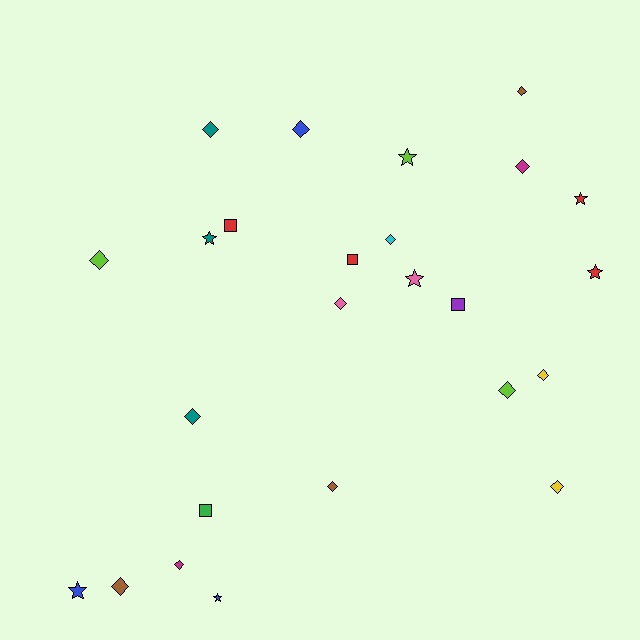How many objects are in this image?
There are 25 objects.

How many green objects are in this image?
There is 1 green object.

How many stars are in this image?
There are 7 stars.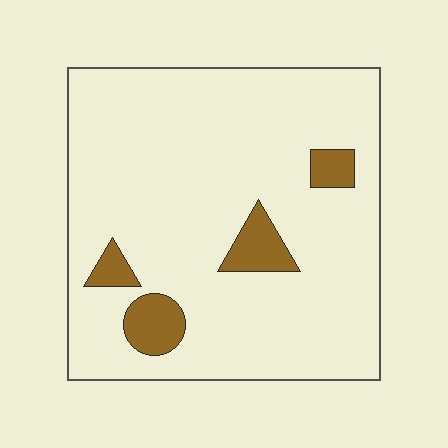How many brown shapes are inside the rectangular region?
4.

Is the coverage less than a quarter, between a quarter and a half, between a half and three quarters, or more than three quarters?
Less than a quarter.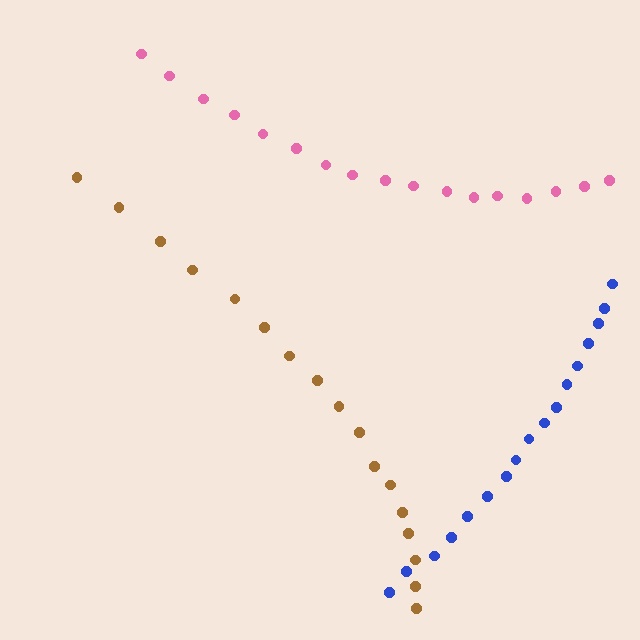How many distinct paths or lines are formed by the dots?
There are 3 distinct paths.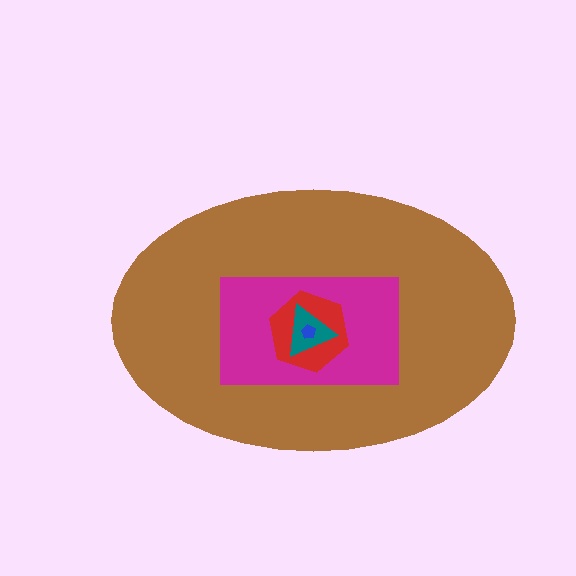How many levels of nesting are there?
5.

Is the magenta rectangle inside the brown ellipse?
Yes.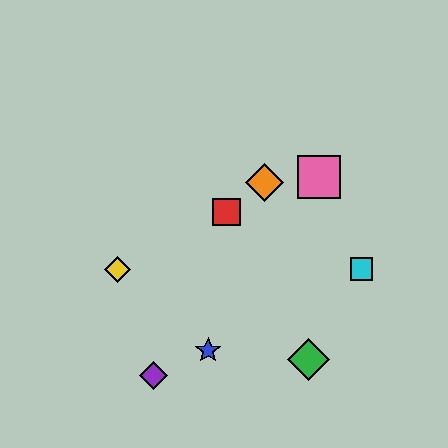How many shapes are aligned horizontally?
2 shapes (the yellow diamond, the cyan square) are aligned horizontally.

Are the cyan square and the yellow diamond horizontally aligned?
Yes, both are at y≈269.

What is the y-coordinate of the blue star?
The blue star is at y≈350.